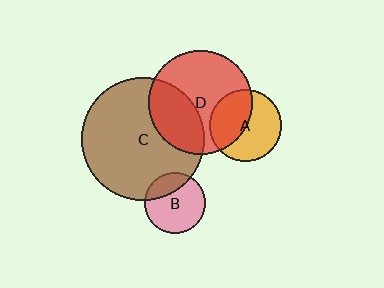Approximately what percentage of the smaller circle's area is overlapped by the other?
Approximately 25%.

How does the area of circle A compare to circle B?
Approximately 1.4 times.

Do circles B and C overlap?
Yes.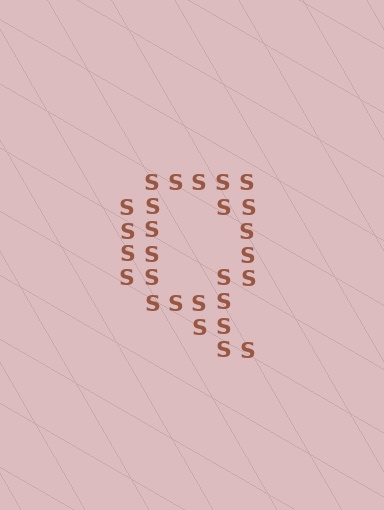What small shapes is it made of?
It is made of small letter S's.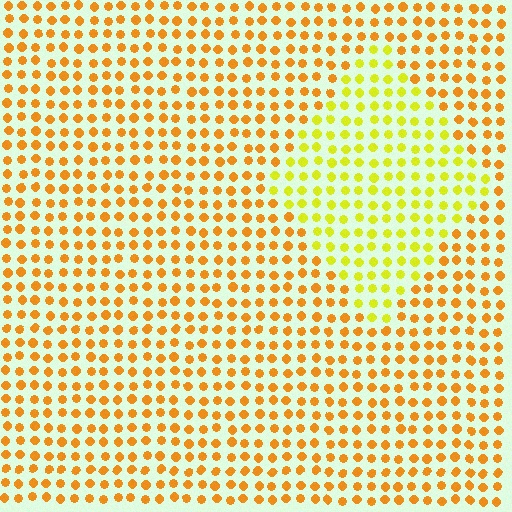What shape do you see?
I see a diamond.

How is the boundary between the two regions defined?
The boundary is defined purely by a slight shift in hue (about 33 degrees). Spacing, size, and orientation are identical on both sides.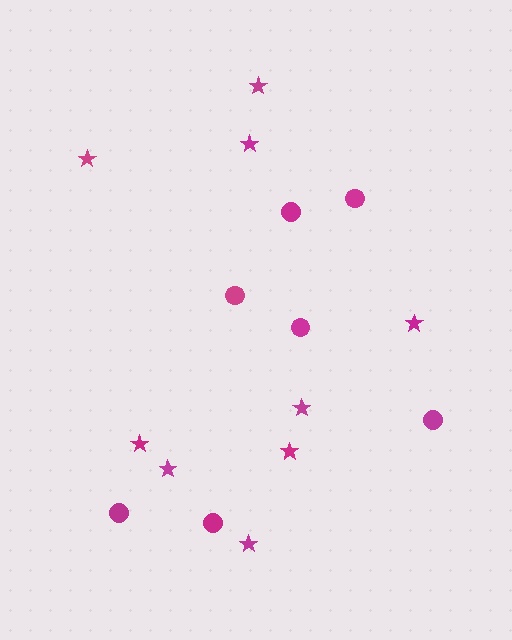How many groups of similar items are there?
There are 2 groups: one group of stars (9) and one group of circles (7).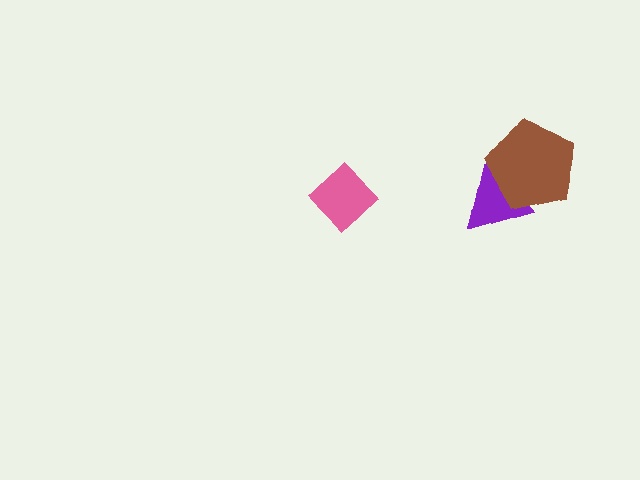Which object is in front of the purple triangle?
The brown pentagon is in front of the purple triangle.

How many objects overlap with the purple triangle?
1 object overlaps with the purple triangle.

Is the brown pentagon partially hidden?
No, no other shape covers it.